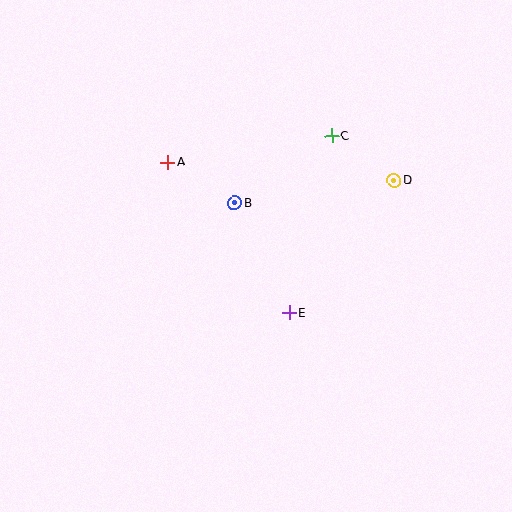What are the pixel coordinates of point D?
Point D is at (394, 180).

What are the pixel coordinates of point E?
Point E is at (290, 313).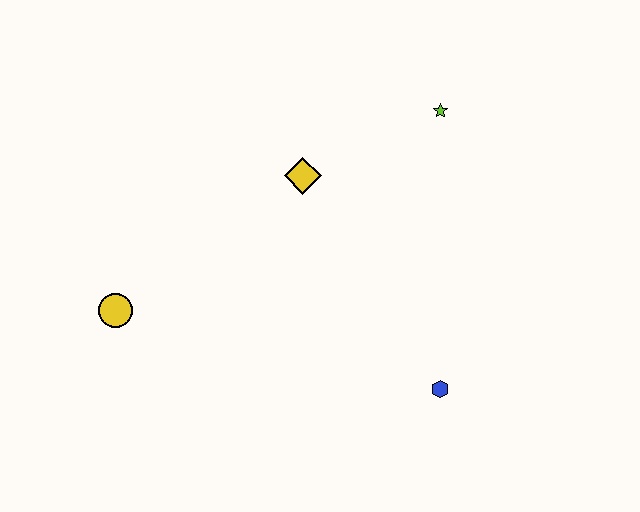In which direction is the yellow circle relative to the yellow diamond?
The yellow circle is to the left of the yellow diamond.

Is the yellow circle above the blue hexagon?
Yes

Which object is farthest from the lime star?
The yellow circle is farthest from the lime star.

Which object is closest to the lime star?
The yellow diamond is closest to the lime star.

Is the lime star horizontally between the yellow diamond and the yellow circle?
No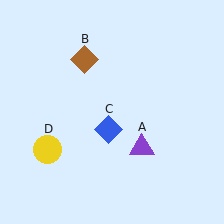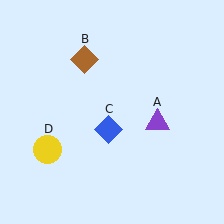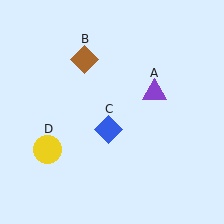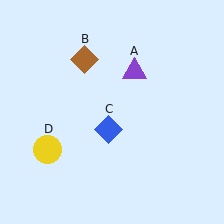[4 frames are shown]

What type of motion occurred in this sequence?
The purple triangle (object A) rotated counterclockwise around the center of the scene.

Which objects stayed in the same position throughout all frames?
Brown diamond (object B) and blue diamond (object C) and yellow circle (object D) remained stationary.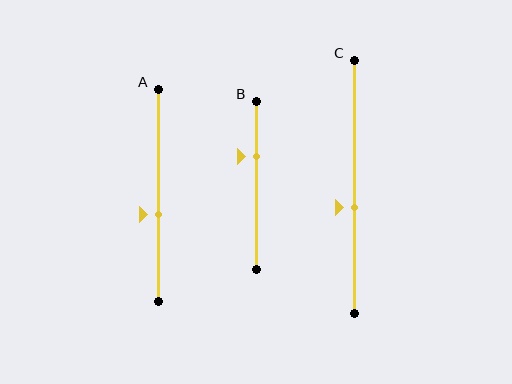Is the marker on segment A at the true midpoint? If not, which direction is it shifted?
No, the marker on segment A is shifted downward by about 9% of the segment length.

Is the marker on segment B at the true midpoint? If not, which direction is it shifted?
No, the marker on segment B is shifted upward by about 17% of the segment length.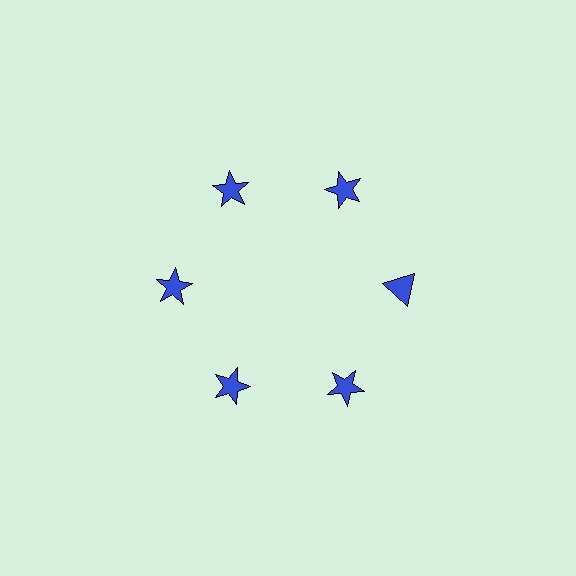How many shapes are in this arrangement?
There are 6 shapes arranged in a ring pattern.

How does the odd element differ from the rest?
It has a different shape: triangle instead of star.